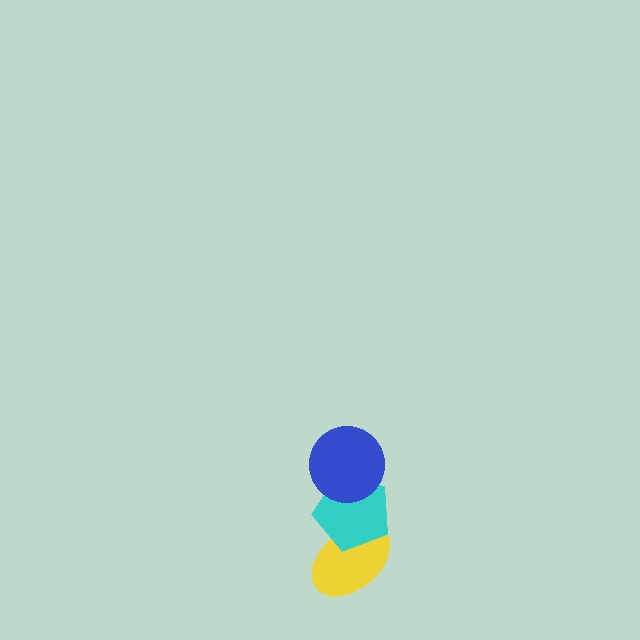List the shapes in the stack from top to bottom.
From top to bottom: the blue circle, the cyan pentagon, the yellow ellipse.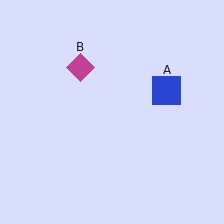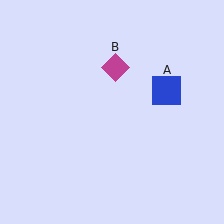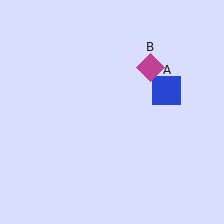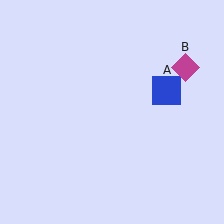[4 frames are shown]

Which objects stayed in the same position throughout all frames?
Blue square (object A) remained stationary.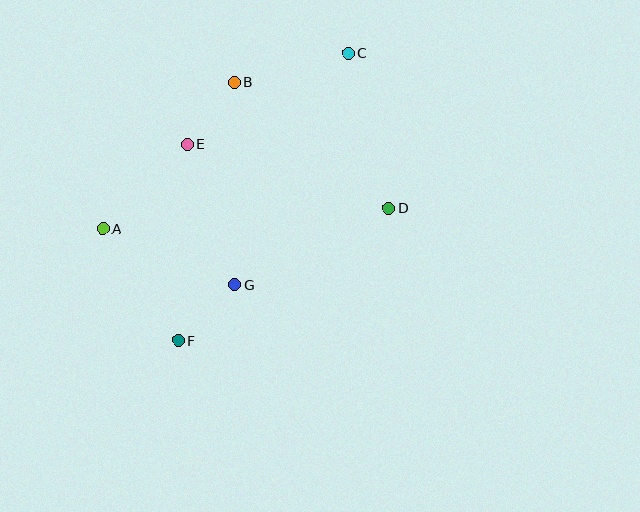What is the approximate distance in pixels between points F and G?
The distance between F and G is approximately 80 pixels.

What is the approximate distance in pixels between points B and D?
The distance between B and D is approximately 199 pixels.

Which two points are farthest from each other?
Points C and F are farthest from each other.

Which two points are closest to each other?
Points B and E are closest to each other.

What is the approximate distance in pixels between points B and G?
The distance between B and G is approximately 203 pixels.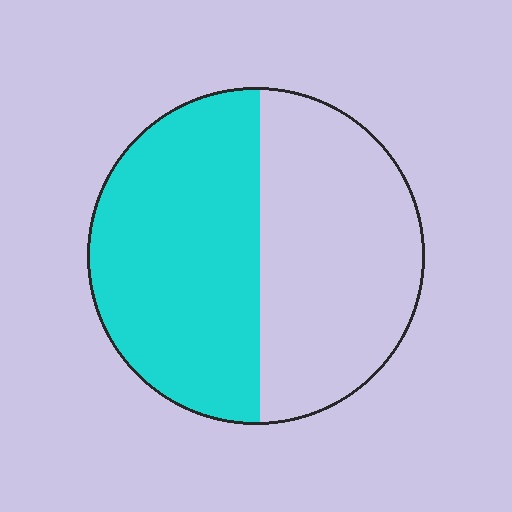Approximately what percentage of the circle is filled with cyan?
Approximately 50%.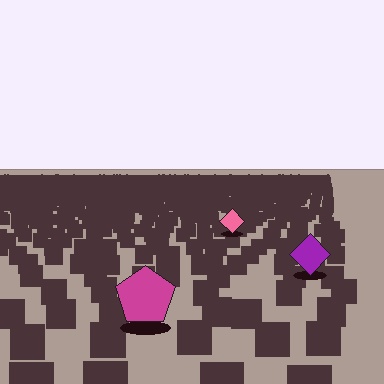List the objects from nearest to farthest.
From nearest to farthest: the magenta pentagon, the purple diamond, the pink diamond.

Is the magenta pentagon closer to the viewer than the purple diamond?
Yes. The magenta pentagon is closer — you can tell from the texture gradient: the ground texture is coarser near it.